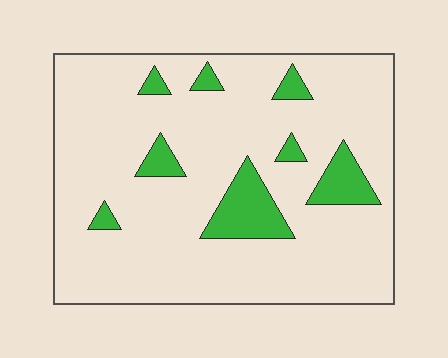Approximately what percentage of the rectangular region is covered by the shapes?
Approximately 15%.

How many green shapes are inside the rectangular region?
8.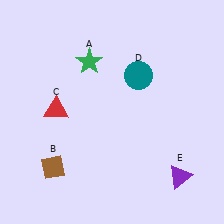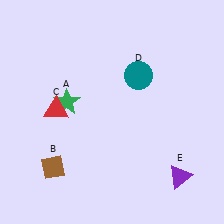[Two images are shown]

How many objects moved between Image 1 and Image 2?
1 object moved between the two images.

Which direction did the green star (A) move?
The green star (A) moved down.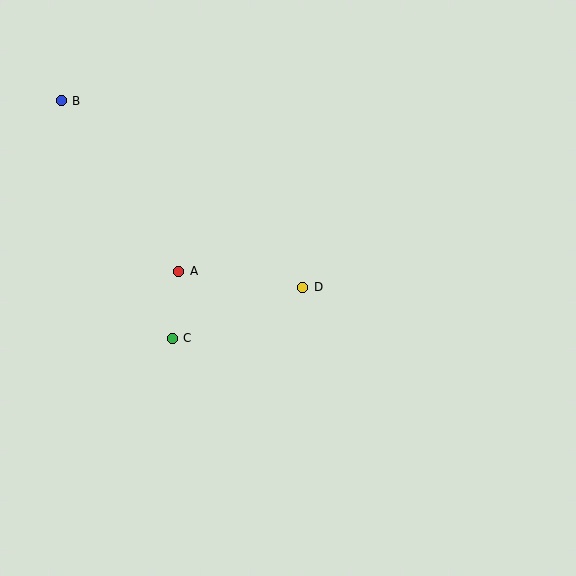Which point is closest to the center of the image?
Point D at (303, 287) is closest to the center.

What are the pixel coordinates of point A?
Point A is at (179, 271).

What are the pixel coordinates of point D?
Point D is at (303, 287).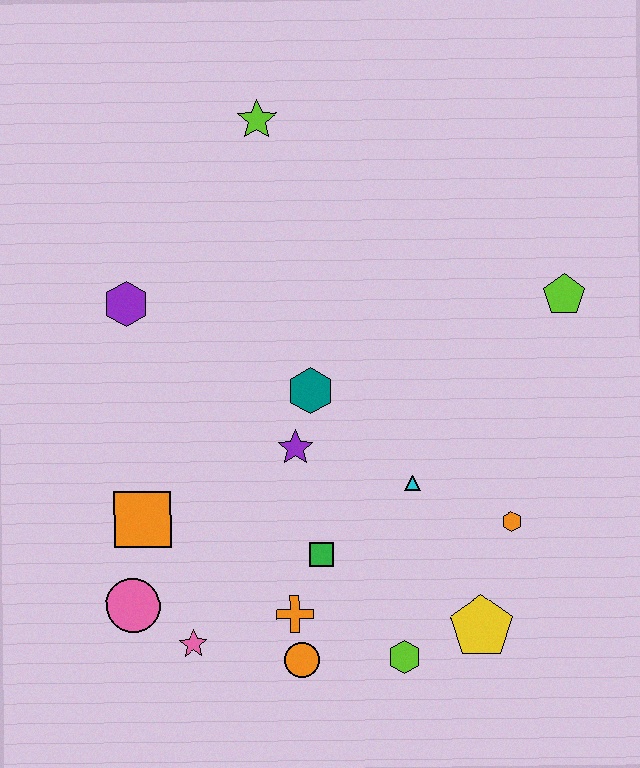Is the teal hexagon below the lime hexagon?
No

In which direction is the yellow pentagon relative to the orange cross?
The yellow pentagon is to the right of the orange cross.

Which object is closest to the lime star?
The purple hexagon is closest to the lime star.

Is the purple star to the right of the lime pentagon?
No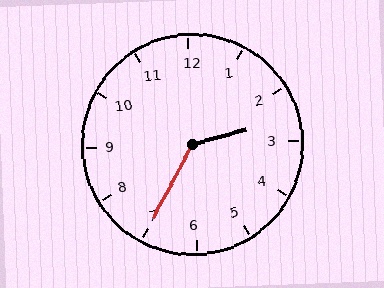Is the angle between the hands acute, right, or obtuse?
It is obtuse.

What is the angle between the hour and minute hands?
Approximately 132 degrees.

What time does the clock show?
2:35.